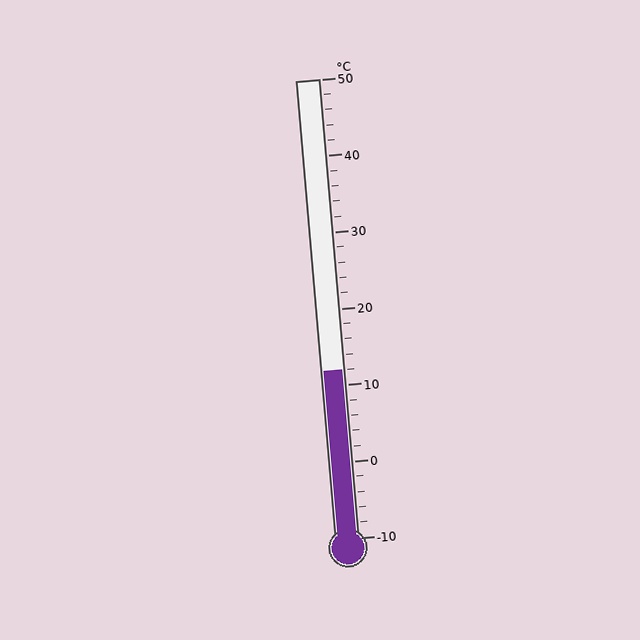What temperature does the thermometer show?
The thermometer shows approximately 12°C.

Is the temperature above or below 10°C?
The temperature is above 10°C.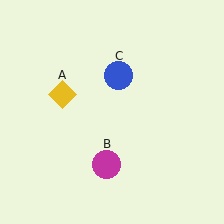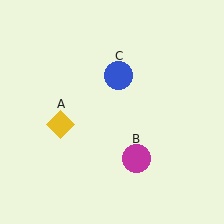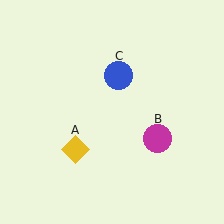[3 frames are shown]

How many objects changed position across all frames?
2 objects changed position: yellow diamond (object A), magenta circle (object B).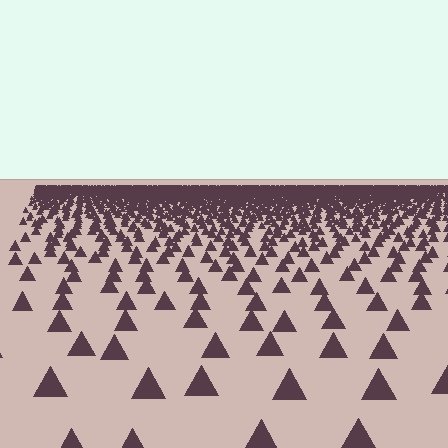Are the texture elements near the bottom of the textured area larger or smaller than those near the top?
Larger. Near the bottom, elements are closer to the viewer and appear at a bigger on-screen size.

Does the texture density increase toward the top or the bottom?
Density increases toward the top.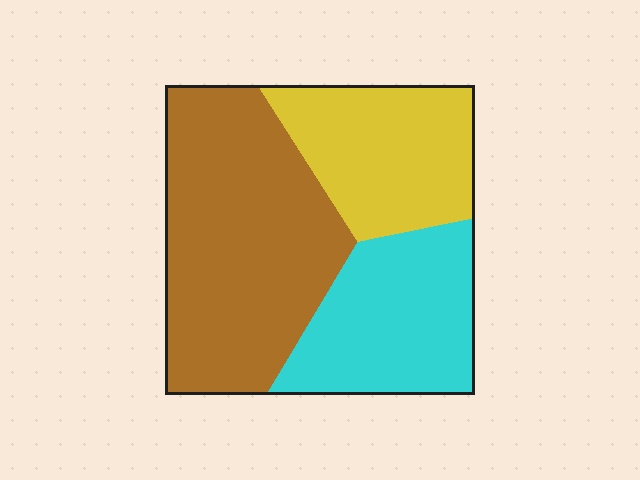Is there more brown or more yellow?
Brown.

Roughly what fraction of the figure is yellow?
Yellow takes up about one quarter (1/4) of the figure.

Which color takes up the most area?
Brown, at roughly 45%.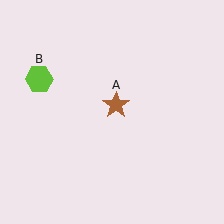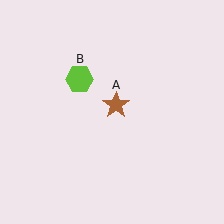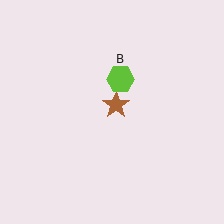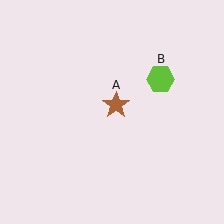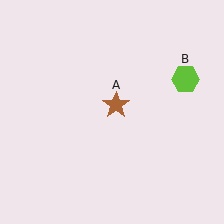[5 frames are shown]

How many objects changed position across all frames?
1 object changed position: lime hexagon (object B).